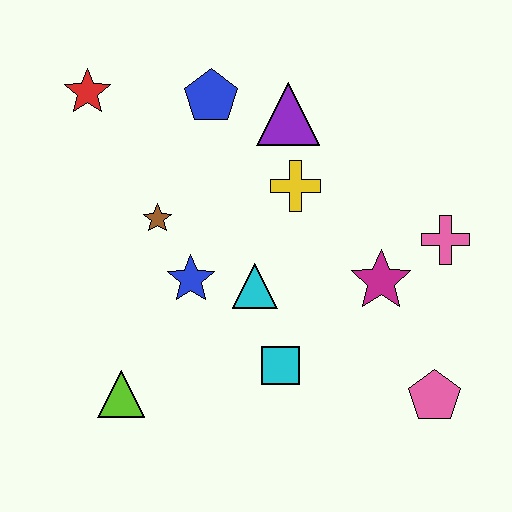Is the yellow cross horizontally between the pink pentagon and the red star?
Yes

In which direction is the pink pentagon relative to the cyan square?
The pink pentagon is to the right of the cyan square.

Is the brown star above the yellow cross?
No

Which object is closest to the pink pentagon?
The magenta star is closest to the pink pentagon.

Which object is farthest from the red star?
The pink pentagon is farthest from the red star.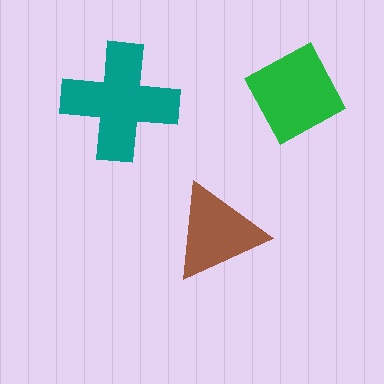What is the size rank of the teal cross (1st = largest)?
1st.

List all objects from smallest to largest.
The brown triangle, the green square, the teal cross.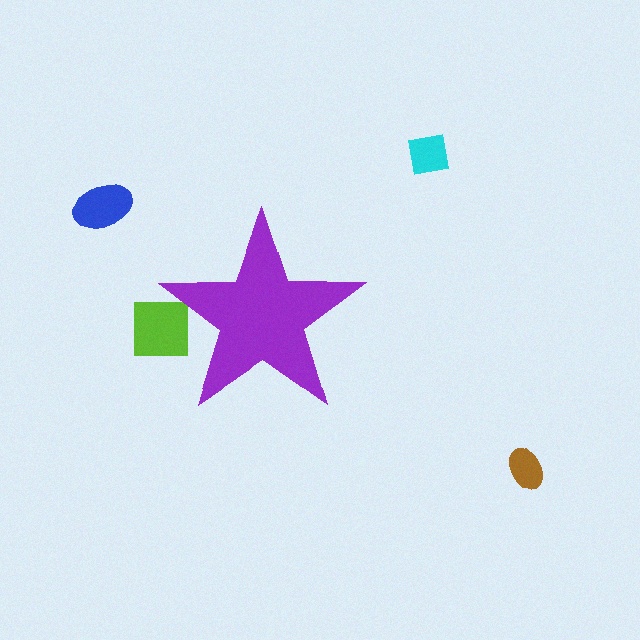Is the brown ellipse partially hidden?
No, the brown ellipse is fully visible.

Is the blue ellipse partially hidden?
No, the blue ellipse is fully visible.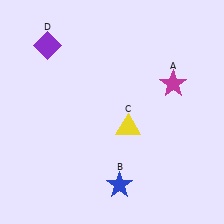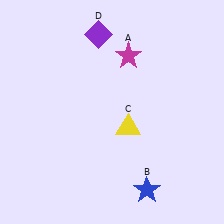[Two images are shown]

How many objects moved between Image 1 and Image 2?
3 objects moved between the two images.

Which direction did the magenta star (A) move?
The magenta star (A) moved left.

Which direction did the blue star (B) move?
The blue star (B) moved right.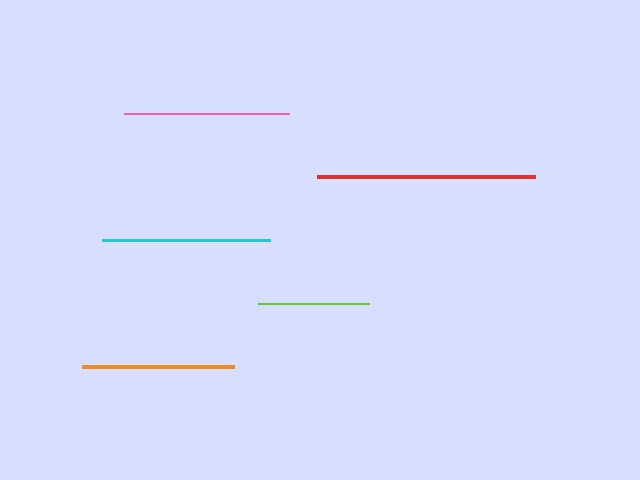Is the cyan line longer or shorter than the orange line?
The cyan line is longer than the orange line.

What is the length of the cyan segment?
The cyan segment is approximately 168 pixels long.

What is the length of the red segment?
The red segment is approximately 218 pixels long.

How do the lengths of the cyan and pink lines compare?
The cyan and pink lines are approximately the same length.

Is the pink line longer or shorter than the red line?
The red line is longer than the pink line.